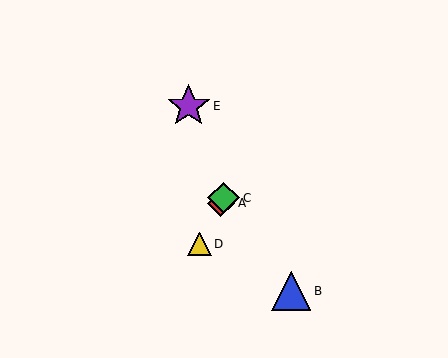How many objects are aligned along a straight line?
3 objects (A, C, D) are aligned along a straight line.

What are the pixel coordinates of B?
Object B is at (291, 291).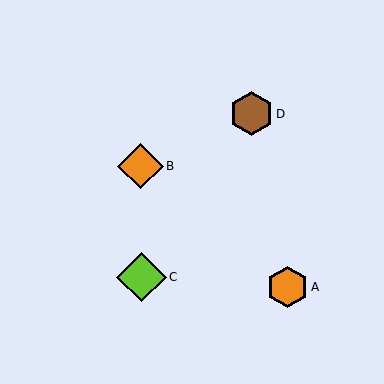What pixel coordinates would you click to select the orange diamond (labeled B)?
Click at (141, 166) to select the orange diamond B.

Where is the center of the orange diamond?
The center of the orange diamond is at (141, 166).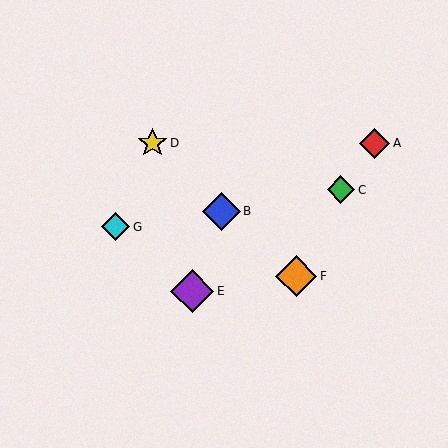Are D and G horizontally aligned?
No, D is at y≈143 and G is at y≈227.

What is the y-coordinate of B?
Object B is at y≈211.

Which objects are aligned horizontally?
Objects A, D are aligned horizontally.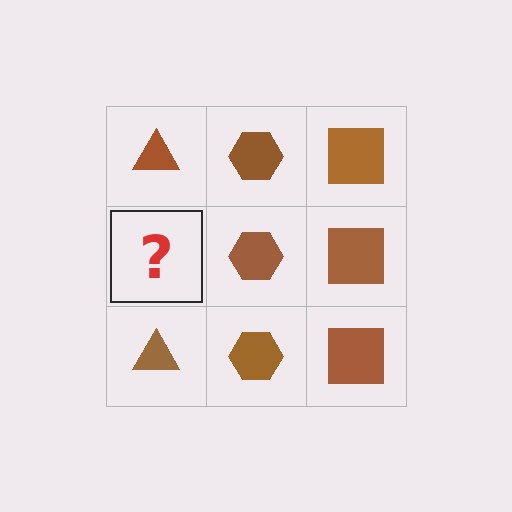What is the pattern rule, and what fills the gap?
The rule is that each column has a consistent shape. The gap should be filled with a brown triangle.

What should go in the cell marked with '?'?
The missing cell should contain a brown triangle.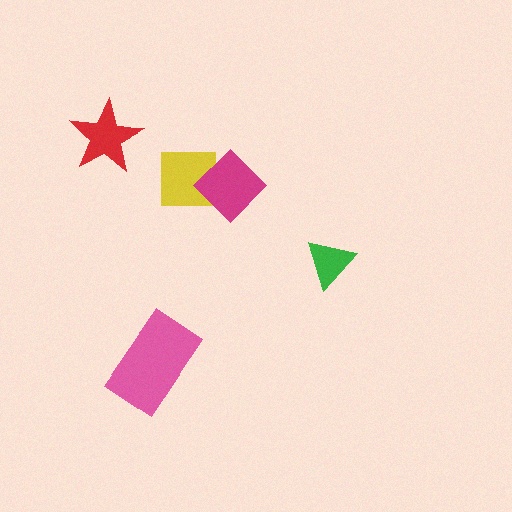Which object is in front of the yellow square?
The magenta diamond is in front of the yellow square.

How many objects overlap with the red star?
0 objects overlap with the red star.